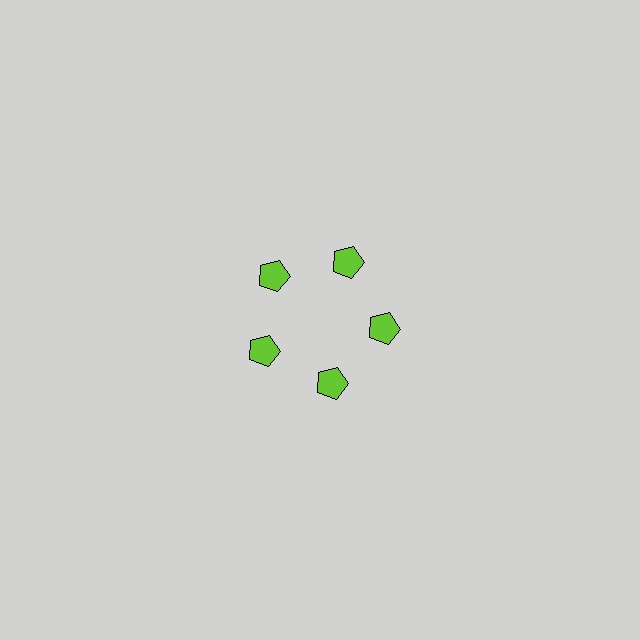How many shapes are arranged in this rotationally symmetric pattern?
There are 5 shapes, arranged in 5 groups of 1.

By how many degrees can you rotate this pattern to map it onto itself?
The pattern maps onto itself every 72 degrees of rotation.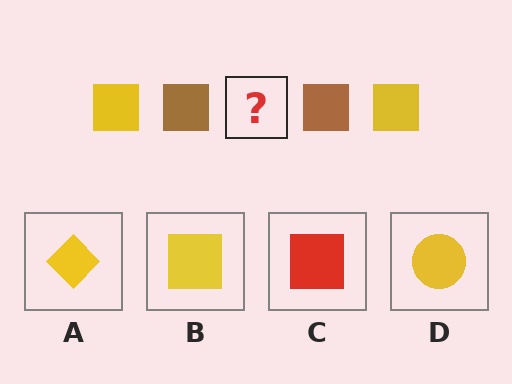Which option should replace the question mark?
Option B.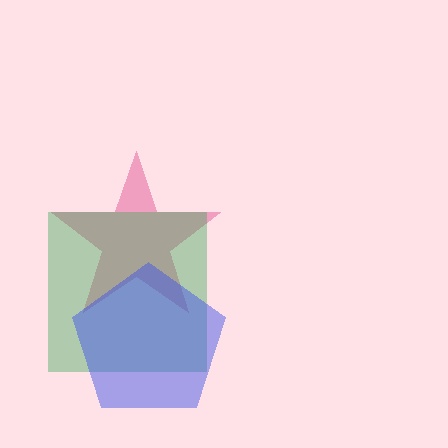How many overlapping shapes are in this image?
There are 3 overlapping shapes in the image.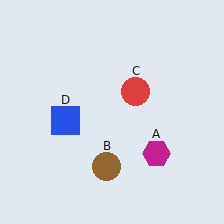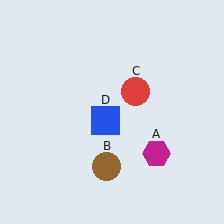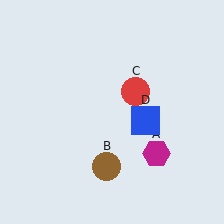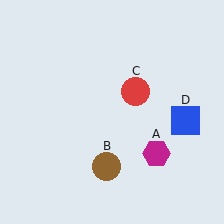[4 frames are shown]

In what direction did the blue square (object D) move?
The blue square (object D) moved right.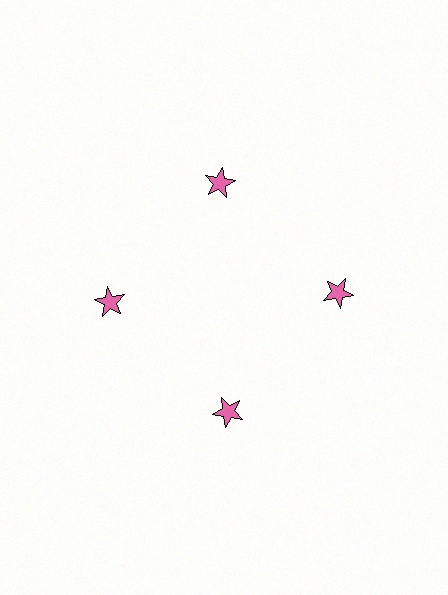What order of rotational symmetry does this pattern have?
This pattern has 4-fold rotational symmetry.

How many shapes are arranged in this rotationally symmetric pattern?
There are 4 shapes, arranged in 4 groups of 1.